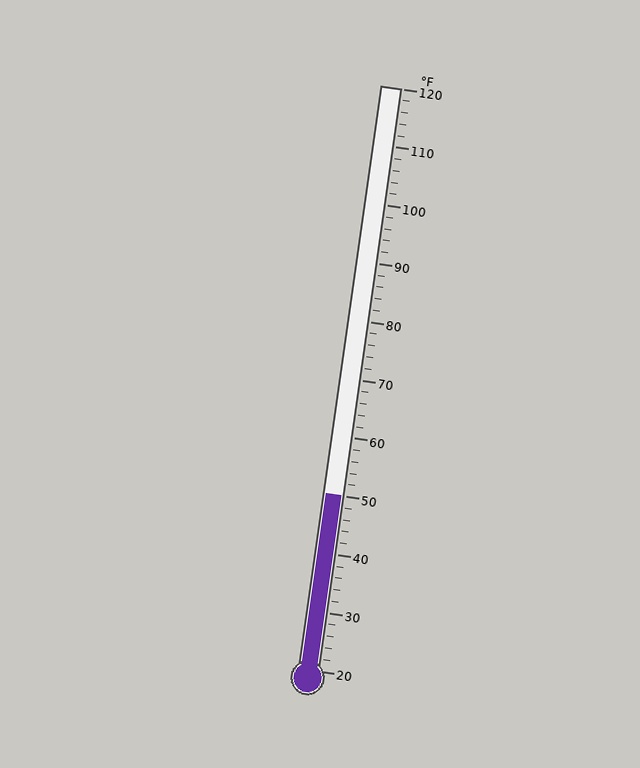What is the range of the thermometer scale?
The thermometer scale ranges from 20°F to 120°F.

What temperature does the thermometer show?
The thermometer shows approximately 50°F.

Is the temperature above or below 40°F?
The temperature is above 40°F.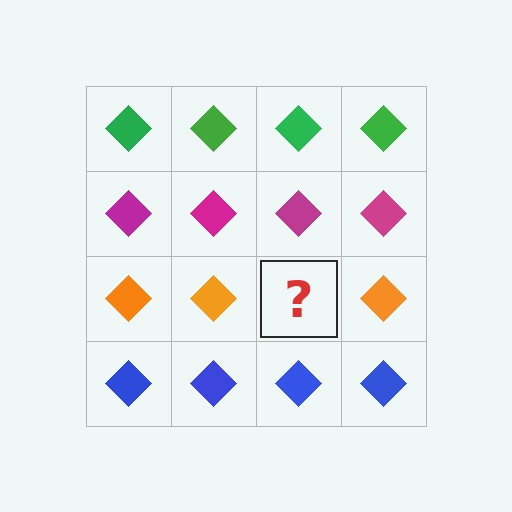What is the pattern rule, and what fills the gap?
The rule is that each row has a consistent color. The gap should be filled with an orange diamond.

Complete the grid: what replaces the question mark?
The question mark should be replaced with an orange diamond.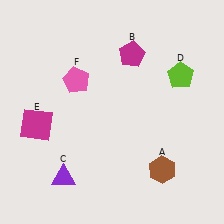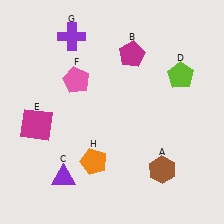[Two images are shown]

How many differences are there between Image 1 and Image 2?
There are 2 differences between the two images.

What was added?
A purple cross (G), an orange pentagon (H) were added in Image 2.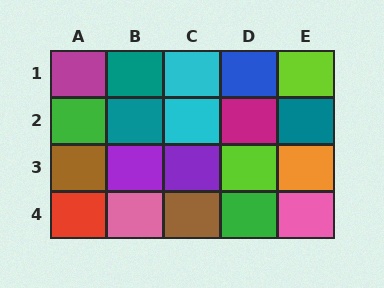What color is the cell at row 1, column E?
Lime.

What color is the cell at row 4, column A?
Red.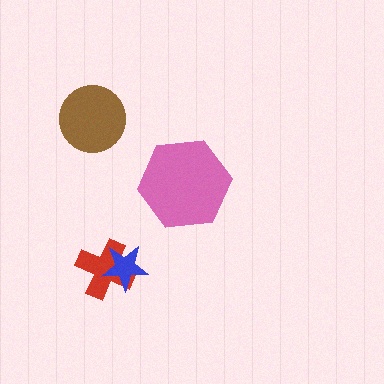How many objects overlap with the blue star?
1 object overlaps with the blue star.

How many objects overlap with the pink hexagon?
0 objects overlap with the pink hexagon.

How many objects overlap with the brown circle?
0 objects overlap with the brown circle.